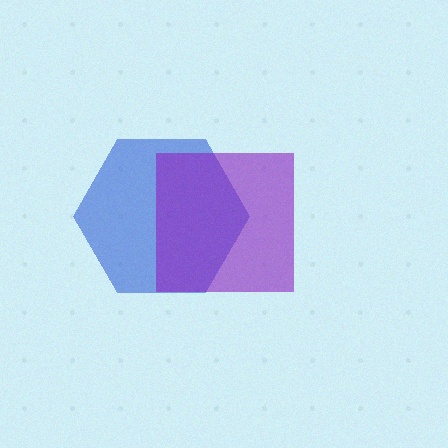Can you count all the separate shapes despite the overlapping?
Yes, there are 2 separate shapes.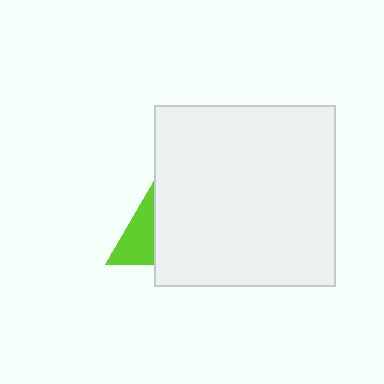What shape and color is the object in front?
The object in front is a white square.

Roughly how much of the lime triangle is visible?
A small part of it is visible (roughly 43%).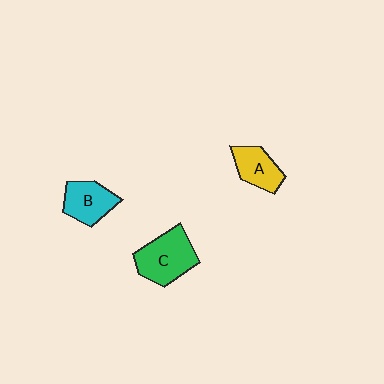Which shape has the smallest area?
Shape A (yellow).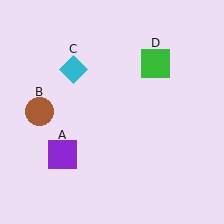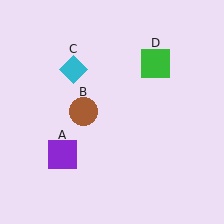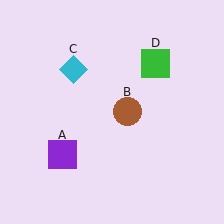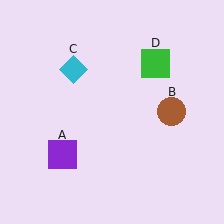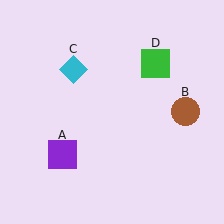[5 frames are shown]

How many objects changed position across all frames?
1 object changed position: brown circle (object B).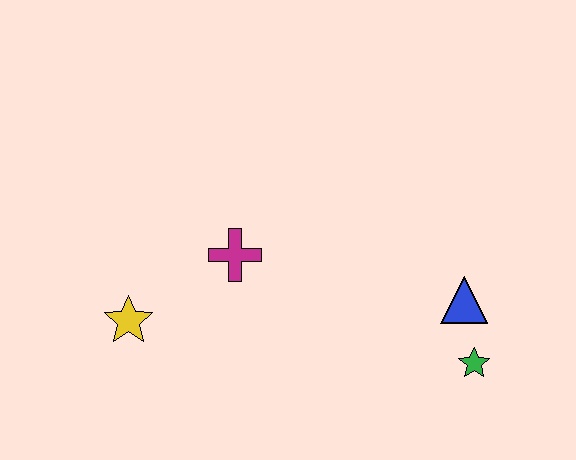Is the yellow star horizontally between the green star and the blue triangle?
No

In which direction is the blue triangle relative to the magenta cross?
The blue triangle is to the right of the magenta cross.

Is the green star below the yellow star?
Yes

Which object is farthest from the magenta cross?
The green star is farthest from the magenta cross.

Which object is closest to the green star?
The blue triangle is closest to the green star.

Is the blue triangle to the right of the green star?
No